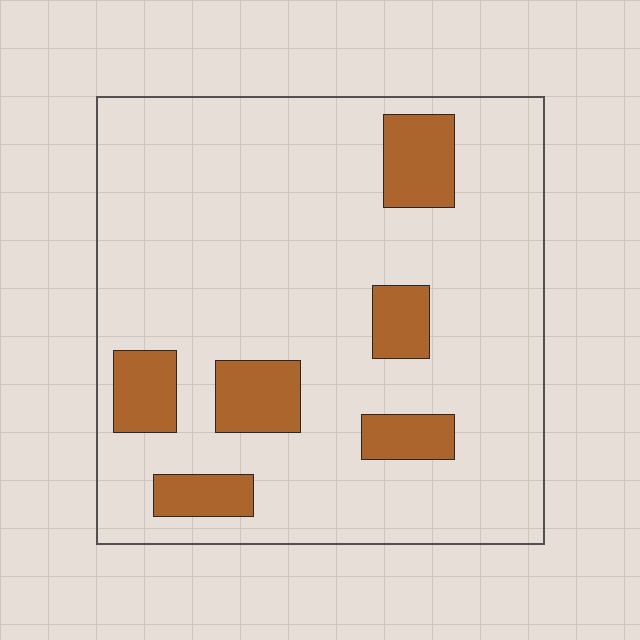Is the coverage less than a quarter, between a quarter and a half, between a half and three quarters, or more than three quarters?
Less than a quarter.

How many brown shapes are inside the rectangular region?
6.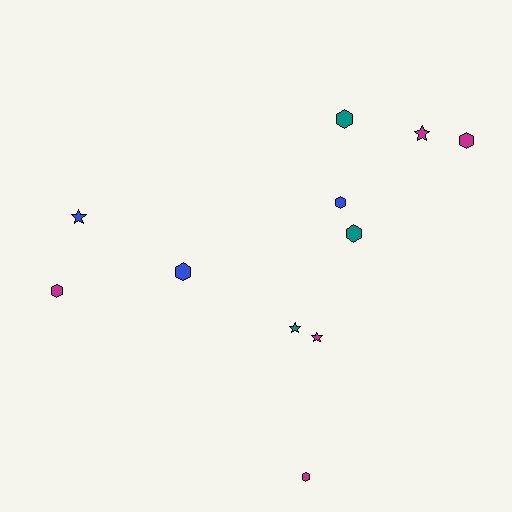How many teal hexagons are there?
There are 2 teal hexagons.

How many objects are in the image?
There are 11 objects.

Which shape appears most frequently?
Hexagon, with 7 objects.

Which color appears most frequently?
Magenta, with 5 objects.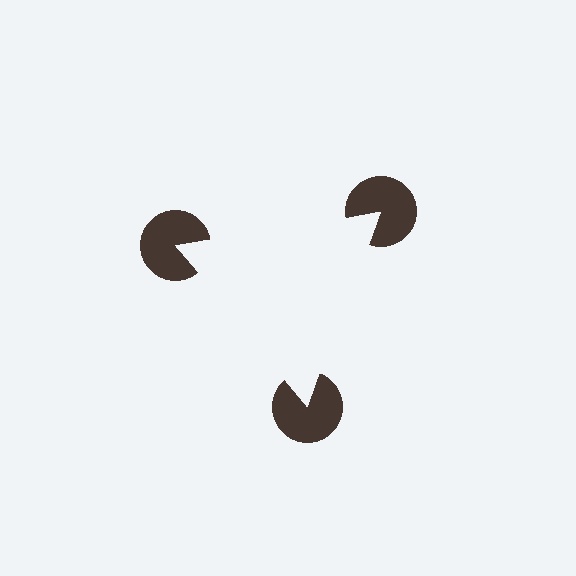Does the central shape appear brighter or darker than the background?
It typically appears slightly brighter than the background, even though no actual brightness change is drawn.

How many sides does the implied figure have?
3 sides.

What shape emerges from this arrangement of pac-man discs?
An illusory triangle — its edges are inferred from the aligned wedge cuts in the pac-man discs, not physically drawn.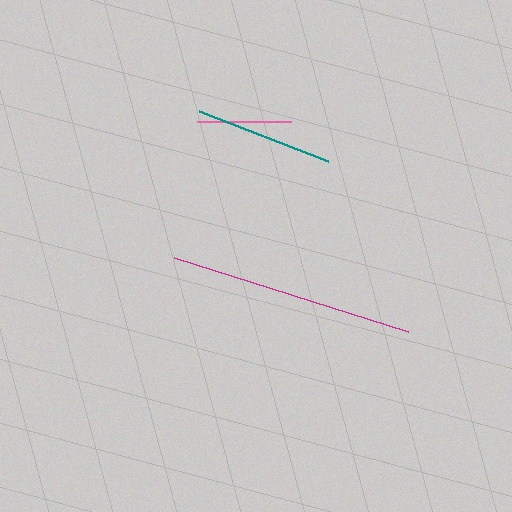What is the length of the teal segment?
The teal segment is approximately 138 pixels long.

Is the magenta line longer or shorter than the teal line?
The magenta line is longer than the teal line.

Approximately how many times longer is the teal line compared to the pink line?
The teal line is approximately 1.5 times the length of the pink line.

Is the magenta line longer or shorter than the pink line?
The magenta line is longer than the pink line.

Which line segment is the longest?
The magenta line is the longest at approximately 245 pixels.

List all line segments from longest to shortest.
From longest to shortest: magenta, teal, pink.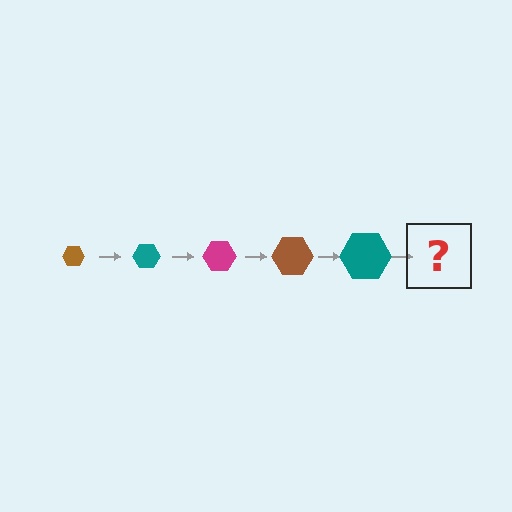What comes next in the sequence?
The next element should be a magenta hexagon, larger than the previous one.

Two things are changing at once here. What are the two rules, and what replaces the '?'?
The two rules are that the hexagon grows larger each step and the color cycles through brown, teal, and magenta. The '?' should be a magenta hexagon, larger than the previous one.